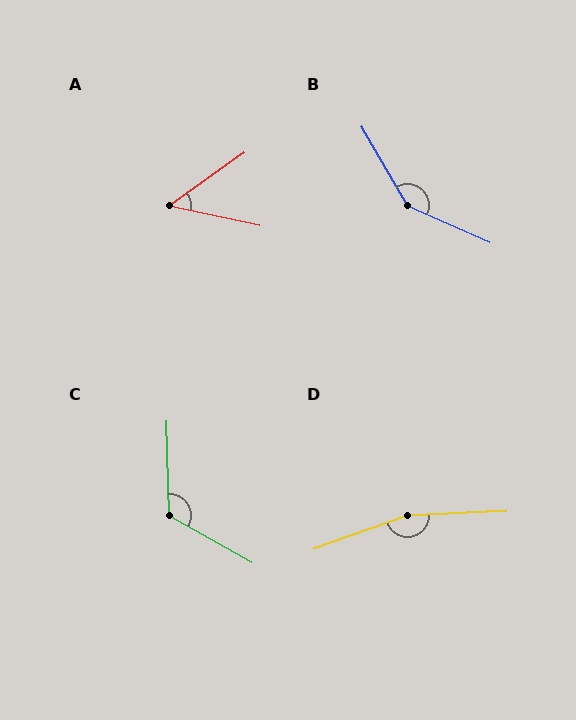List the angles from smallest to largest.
A (47°), C (121°), B (144°), D (162°).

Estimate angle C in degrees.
Approximately 121 degrees.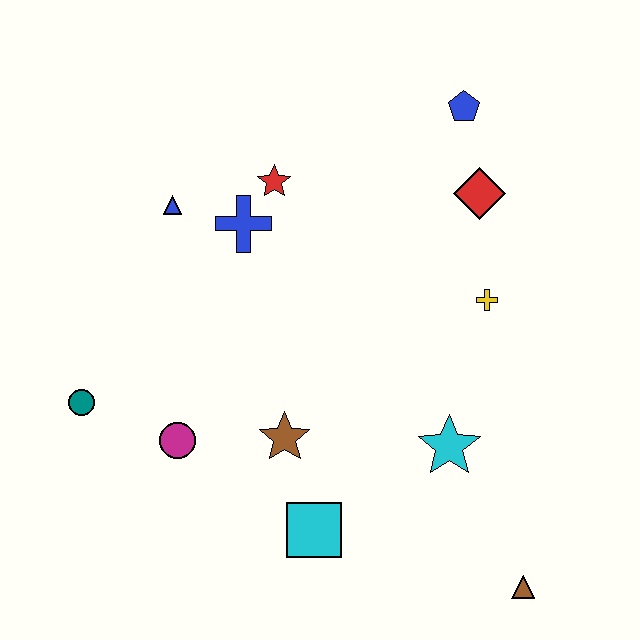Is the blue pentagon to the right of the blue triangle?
Yes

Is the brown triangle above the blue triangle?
No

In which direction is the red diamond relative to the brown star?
The red diamond is above the brown star.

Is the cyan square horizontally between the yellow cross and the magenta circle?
Yes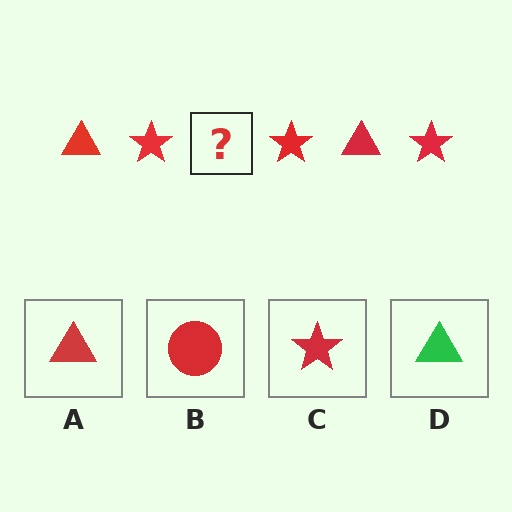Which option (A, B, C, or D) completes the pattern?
A.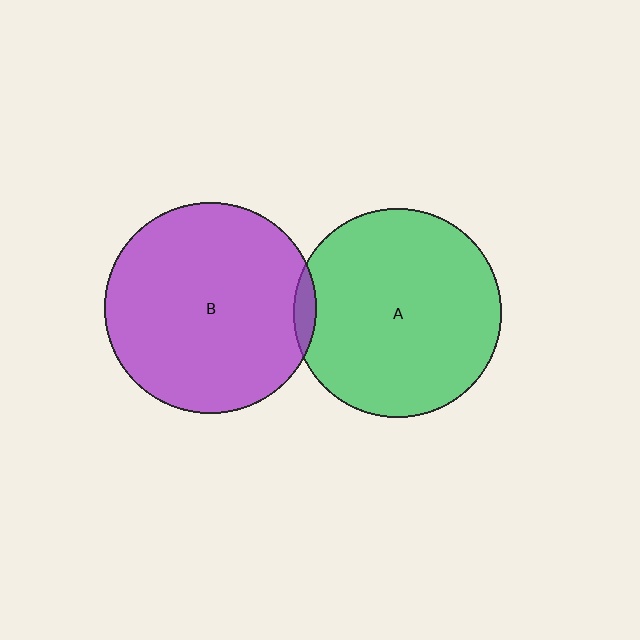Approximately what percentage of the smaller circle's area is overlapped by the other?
Approximately 5%.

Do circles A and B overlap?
Yes.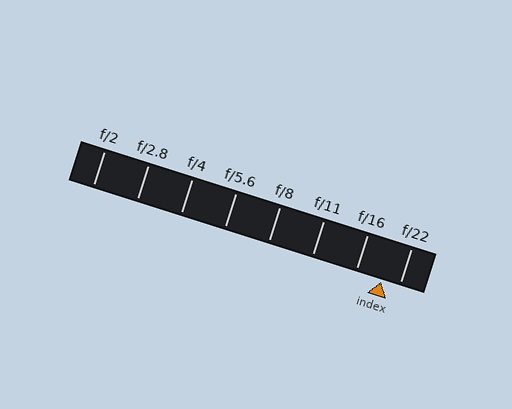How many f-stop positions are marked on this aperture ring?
There are 8 f-stop positions marked.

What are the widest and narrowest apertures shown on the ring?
The widest aperture shown is f/2 and the narrowest is f/22.